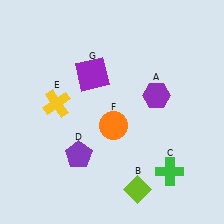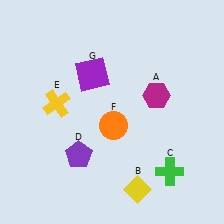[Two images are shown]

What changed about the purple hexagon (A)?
In Image 1, A is purple. In Image 2, it changed to magenta.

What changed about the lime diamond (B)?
In Image 1, B is lime. In Image 2, it changed to yellow.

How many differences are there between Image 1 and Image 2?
There are 2 differences between the two images.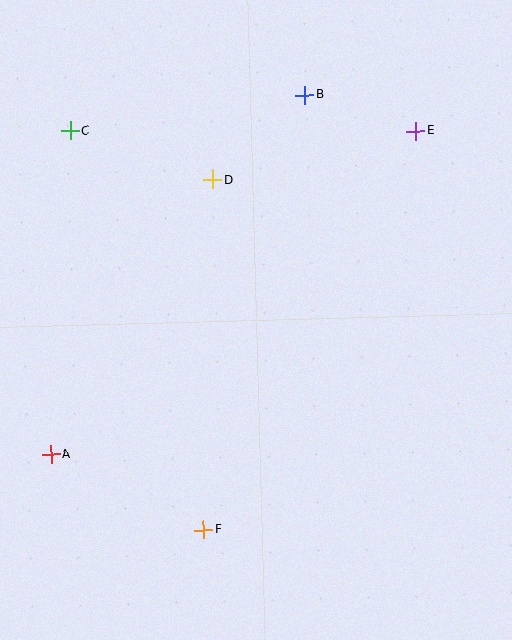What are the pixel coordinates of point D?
Point D is at (213, 180).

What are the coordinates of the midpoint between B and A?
The midpoint between B and A is at (178, 275).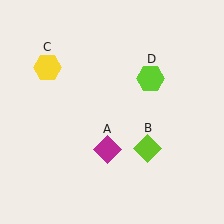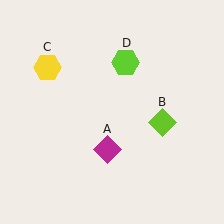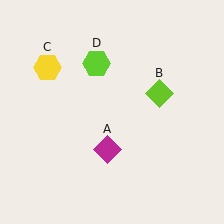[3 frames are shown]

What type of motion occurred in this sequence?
The lime diamond (object B), lime hexagon (object D) rotated counterclockwise around the center of the scene.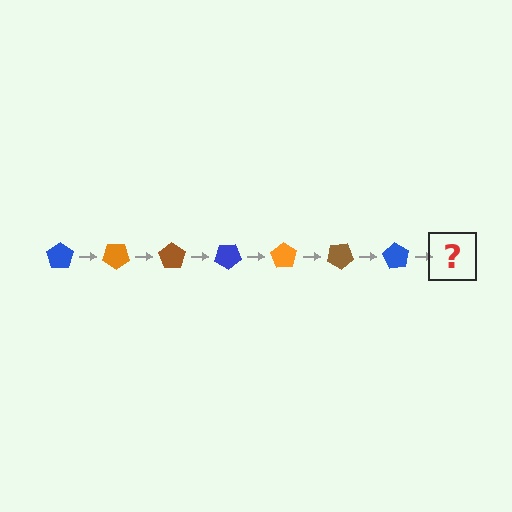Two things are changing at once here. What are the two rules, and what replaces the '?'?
The two rules are that it rotates 35 degrees each step and the color cycles through blue, orange, and brown. The '?' should be an orange pentagon, rotated 245 degrees from the start.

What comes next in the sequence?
The next element should be an orange pentagon, rotated 245 degrees from the start.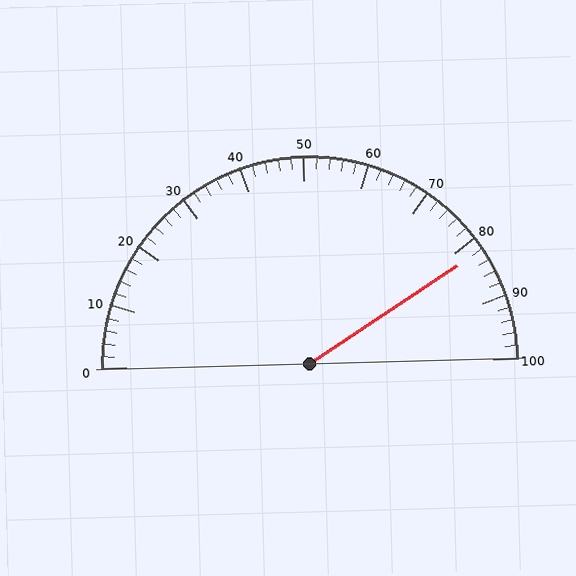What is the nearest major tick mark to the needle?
The nearest major tick mark is 80.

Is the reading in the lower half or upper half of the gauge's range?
The reading is in the upper half of the range (0 to 100).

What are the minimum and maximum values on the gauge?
The gauge ranges from 0 to 100.